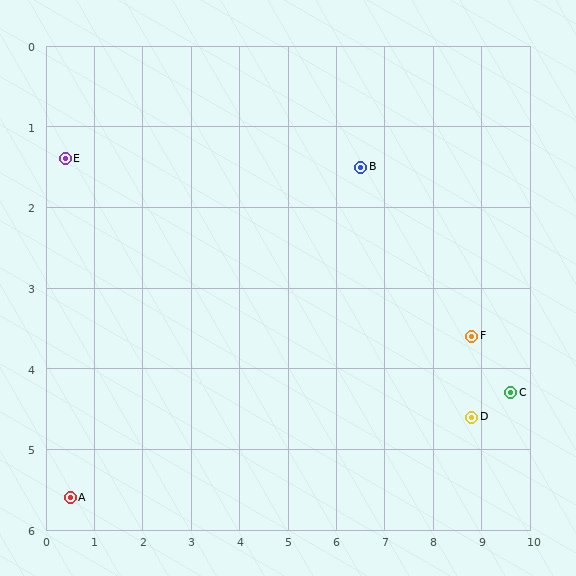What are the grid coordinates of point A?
Point A is at approximately (0.5, 5.6).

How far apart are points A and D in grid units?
Points A and D are about 8.4 grid units apart.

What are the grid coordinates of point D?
Point D is at approximately (8.8, 4.6).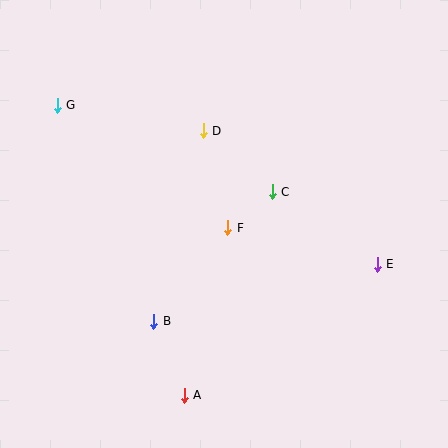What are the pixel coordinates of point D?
Point D is at (203, 131).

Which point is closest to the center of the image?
Point F at (228, 228) is closest to the center.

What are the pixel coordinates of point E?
Point E is at (377, 264).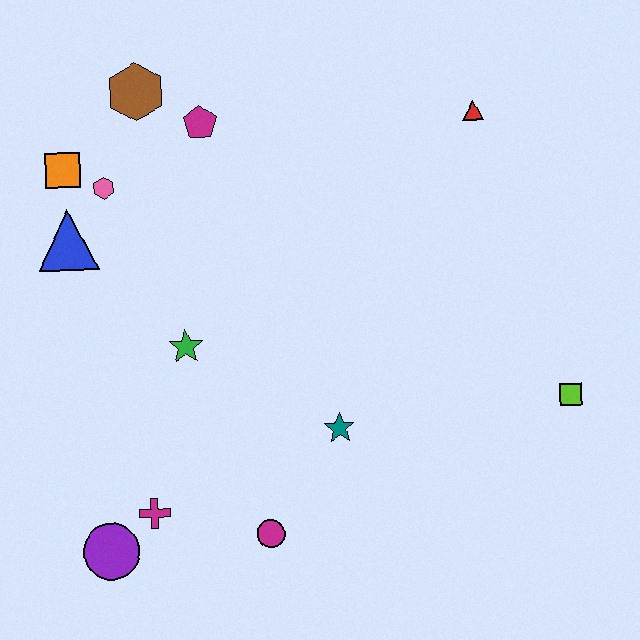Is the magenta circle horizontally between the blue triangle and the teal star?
Yes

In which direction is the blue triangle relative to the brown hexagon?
The blue triangle is below the brown hexagon.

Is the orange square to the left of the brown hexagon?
Yes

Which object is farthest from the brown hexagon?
The lime square is farthest from the brown hexagon.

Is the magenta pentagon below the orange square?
No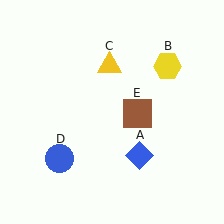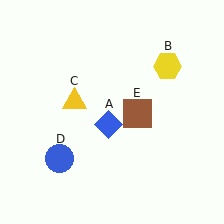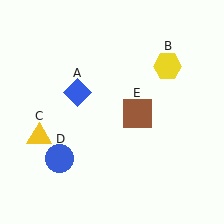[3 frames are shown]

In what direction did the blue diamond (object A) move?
The blue diamond (object A) moved up and to the left.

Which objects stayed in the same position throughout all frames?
Yellow hexagon (object B) and blue circle (object D) and brown square (object E) remained stationary.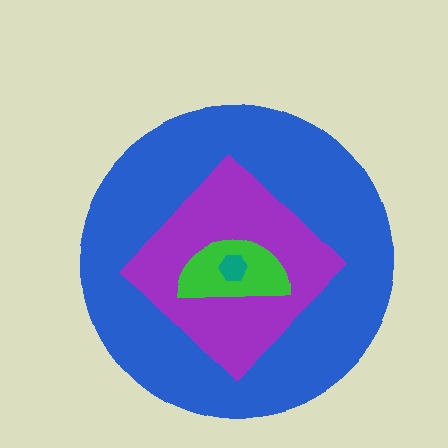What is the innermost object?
The teal hexagon.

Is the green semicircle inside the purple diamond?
Yes.